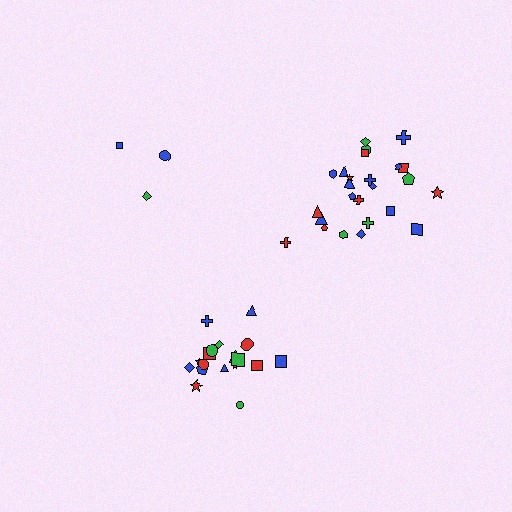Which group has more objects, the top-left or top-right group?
The top-right group.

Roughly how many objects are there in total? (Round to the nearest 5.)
Roughly 45 objects in total.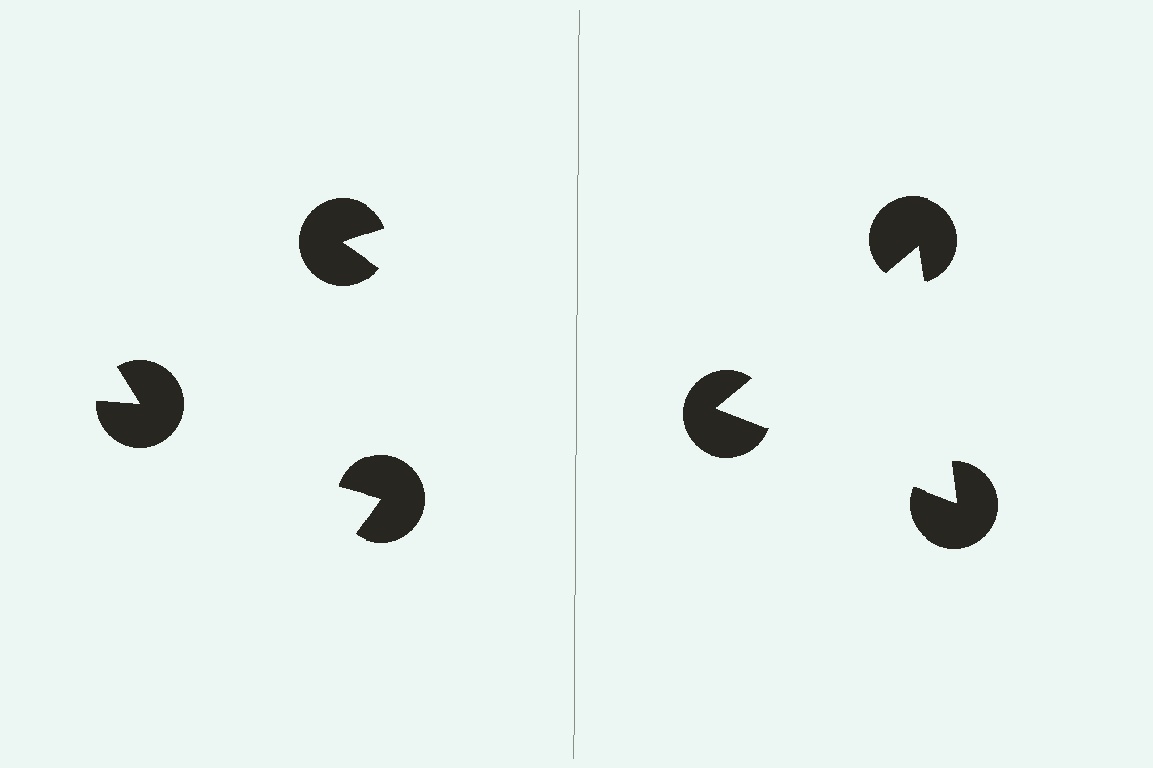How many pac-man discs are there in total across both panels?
6 — 3 on each side.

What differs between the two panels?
The pac-man discs are positioned identically on both sides; only the wedge orientations differ. On the right they align to a triangle; on the left they are misaligned.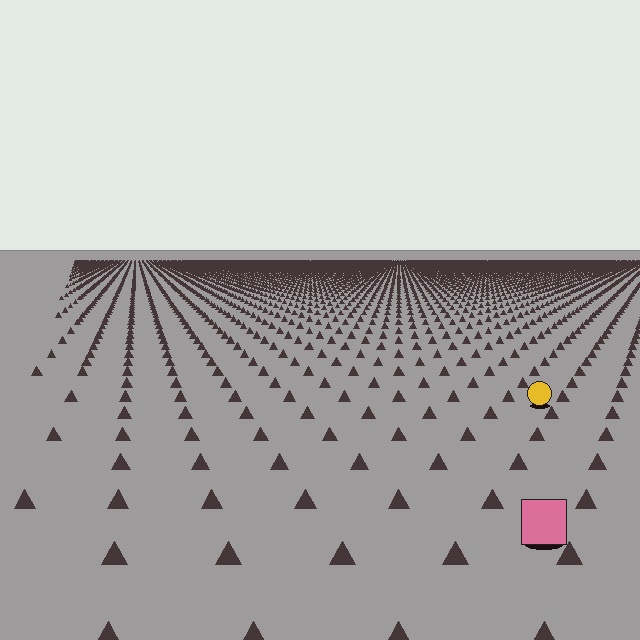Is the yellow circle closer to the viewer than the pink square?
No. The pink square is closer — you can tell from the texture gradient: the ground texture is coarser near it.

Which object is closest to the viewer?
The pink square is closest. The texture marks near it are larger and more spread out.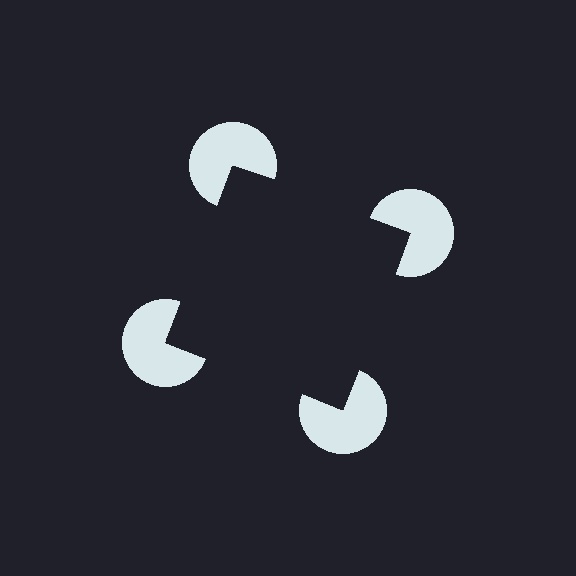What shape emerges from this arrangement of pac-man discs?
An illusory square — its edges are inferred from the aligned wedge cuts in the pac-man discs, not physically drawn.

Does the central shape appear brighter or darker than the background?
It typically appears slightly darker than the background, even though no actual brightness change is drawn.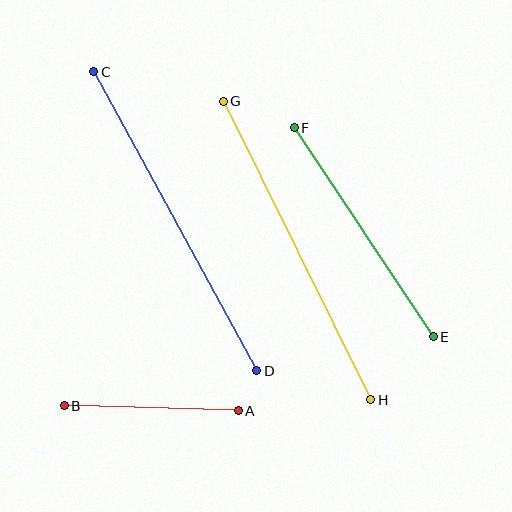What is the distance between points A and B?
The distance is approximately 174 pixels.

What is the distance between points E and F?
The distance is approximately 251 pixels.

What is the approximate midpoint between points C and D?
The midpoint is at approximately (175, 221) pixels.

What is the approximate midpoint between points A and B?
The midpoint is at approximately (151, 408) pixels.